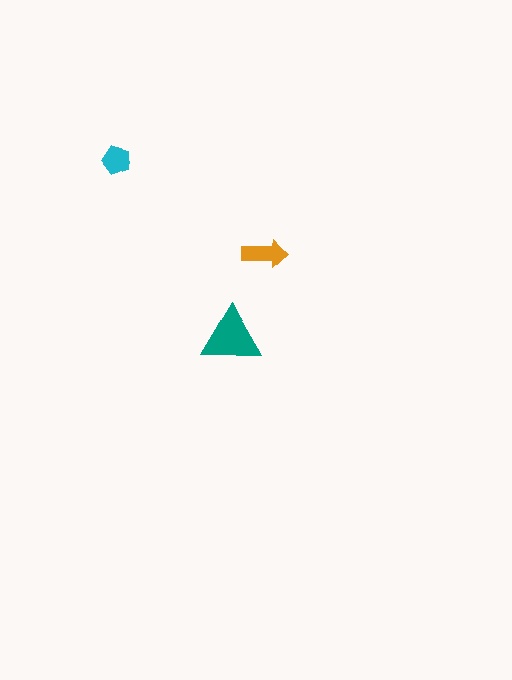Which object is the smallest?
The cyan pentagon.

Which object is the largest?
The teal triangle.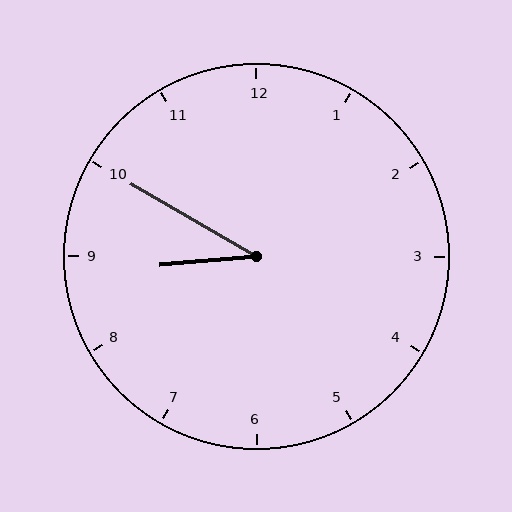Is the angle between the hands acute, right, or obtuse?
It is acute.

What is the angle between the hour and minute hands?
Approximately 35 degrees.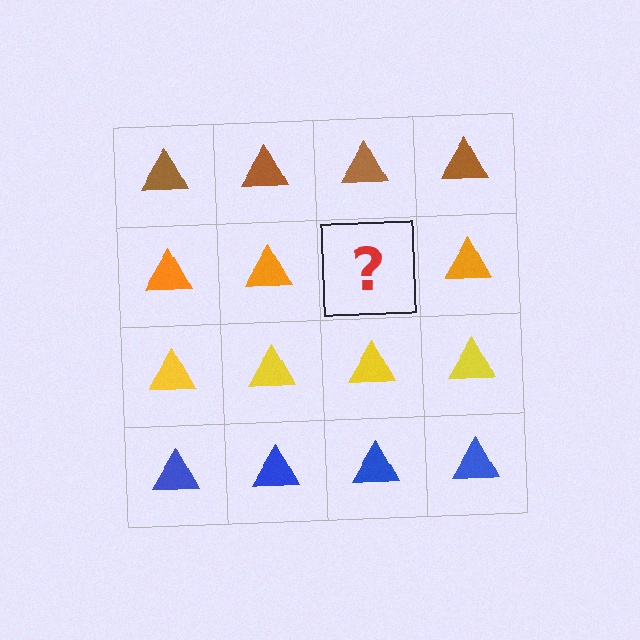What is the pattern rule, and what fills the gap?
The rule is that each row has a consistent color. The gap should be filled with an orange triangle.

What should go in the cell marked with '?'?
The missing cell should contain an orange triangle.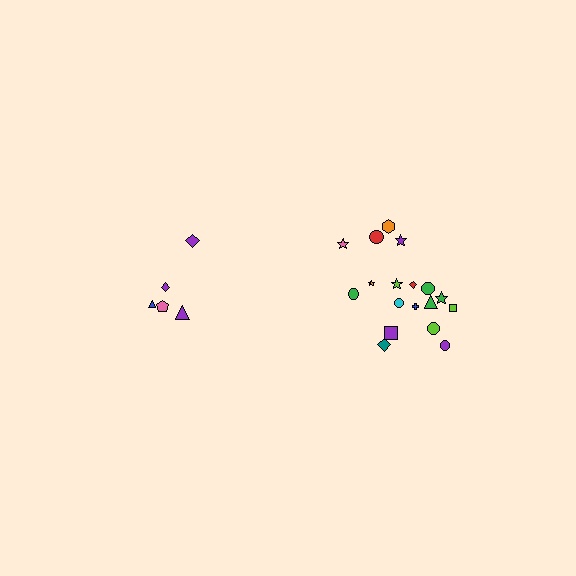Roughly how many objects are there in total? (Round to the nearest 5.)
Roughly 25 objects in total.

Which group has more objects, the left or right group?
The right group.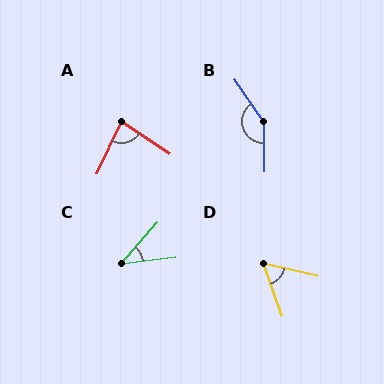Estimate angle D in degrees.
Approximately 58 degrees.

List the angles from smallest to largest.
C (42°), D (58°), A (81°), B (145°).